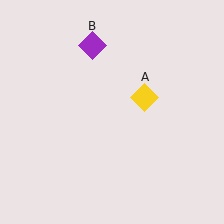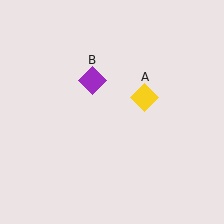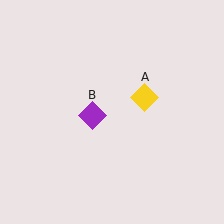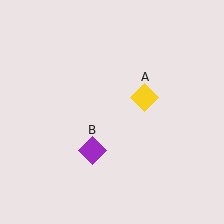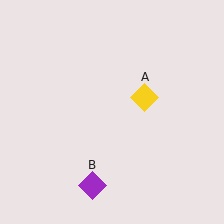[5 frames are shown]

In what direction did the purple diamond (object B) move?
The purple diamond (object B) moved down.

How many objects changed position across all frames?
1 object changed position: purple diamond (object B).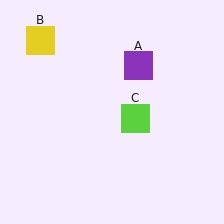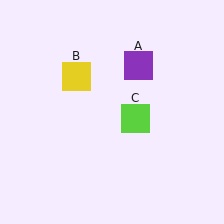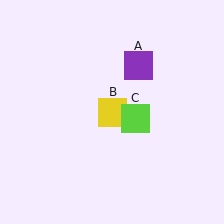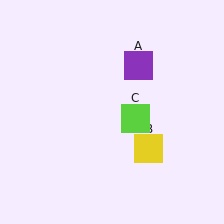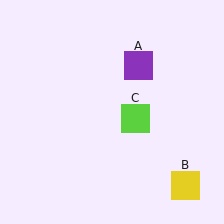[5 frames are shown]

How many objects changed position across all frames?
1 object changed position: yellow square (object B).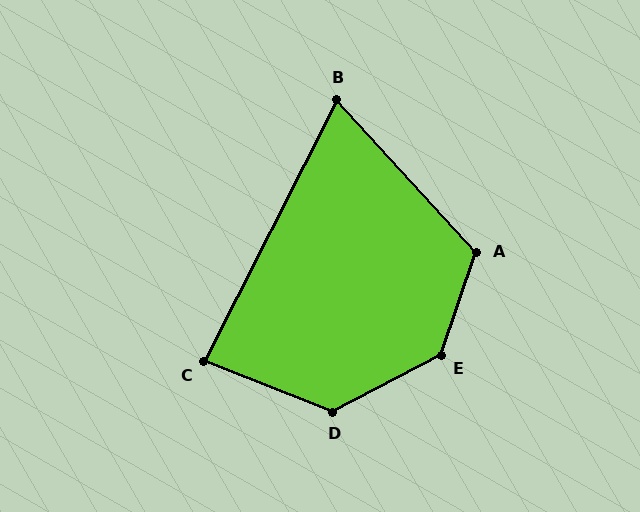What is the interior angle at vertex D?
Approximately 131 degrees (obtuse).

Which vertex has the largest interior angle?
E, at approximately 137 degrees.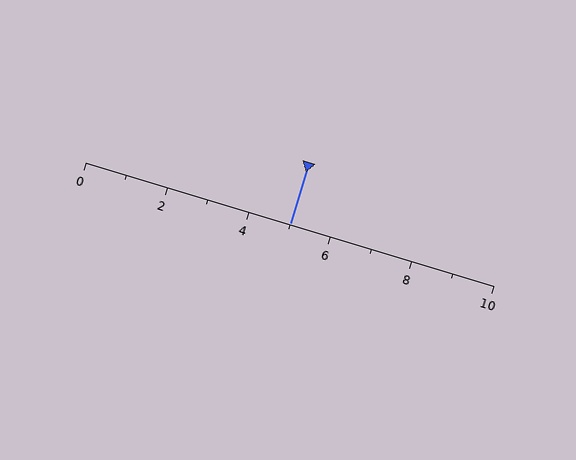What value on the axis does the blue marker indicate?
The marker indicates approximately 5.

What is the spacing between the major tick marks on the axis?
The major ticks are spaced 2 apart.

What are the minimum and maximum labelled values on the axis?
The axis runs from 0 to 10.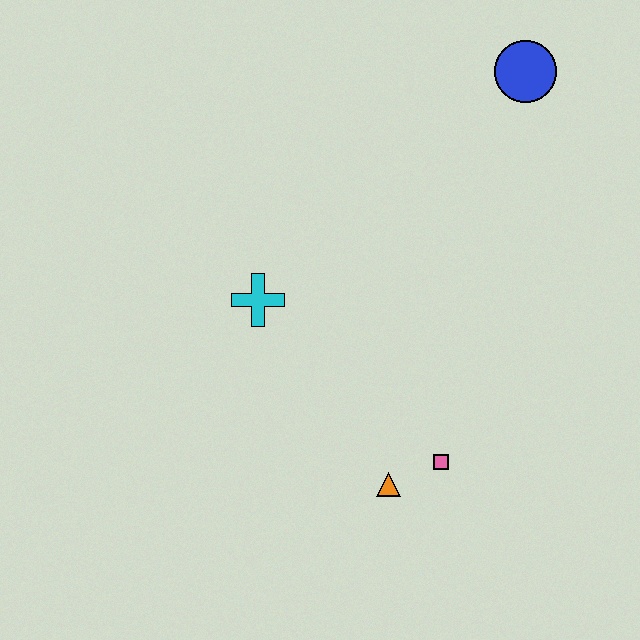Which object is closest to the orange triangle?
The pink square is closest to the orange triangle.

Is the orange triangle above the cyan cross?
No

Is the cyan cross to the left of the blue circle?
Yes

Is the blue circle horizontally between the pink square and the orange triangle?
No